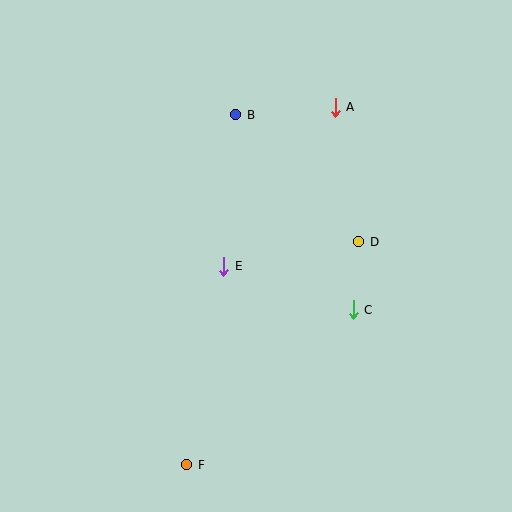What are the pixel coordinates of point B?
Point B is at (236, 115).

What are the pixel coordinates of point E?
Point E is at (224, 266).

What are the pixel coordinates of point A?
Point A is at (335, 107).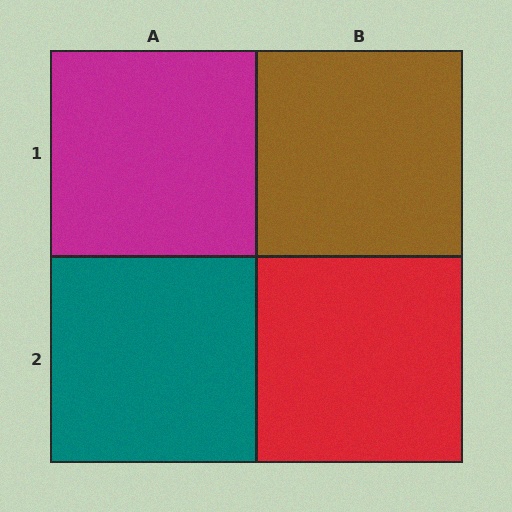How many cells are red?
1 cell is red.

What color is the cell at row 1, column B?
Brown.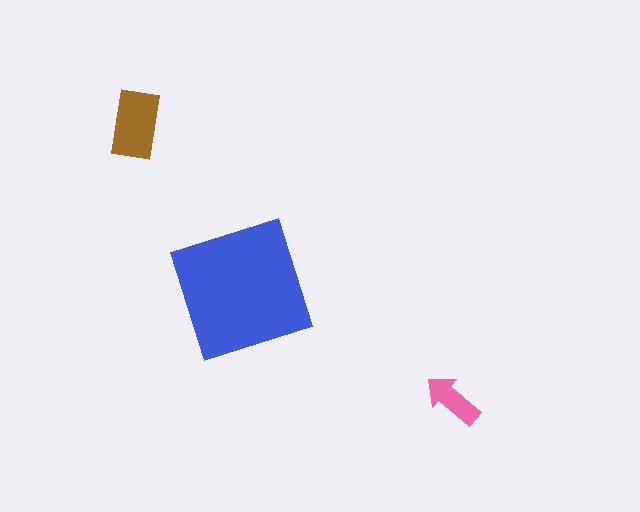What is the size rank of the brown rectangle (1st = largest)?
2nd.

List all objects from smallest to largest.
The pink arrow, the brown rectangle, the blue square.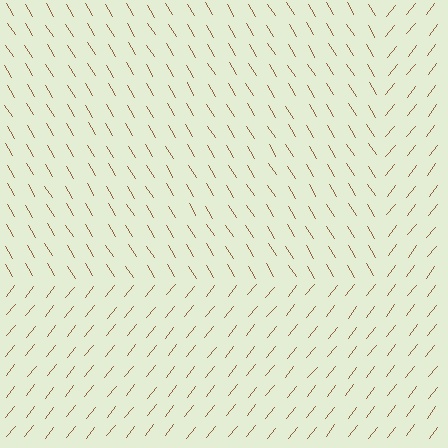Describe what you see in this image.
The image is filled with small brown line segments. A rectangle region in the image has lines oriented differently from the surrounding lines, creating a visible texture boundary.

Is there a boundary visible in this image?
Yes, there is a texture boundary formed by a change in line orientation.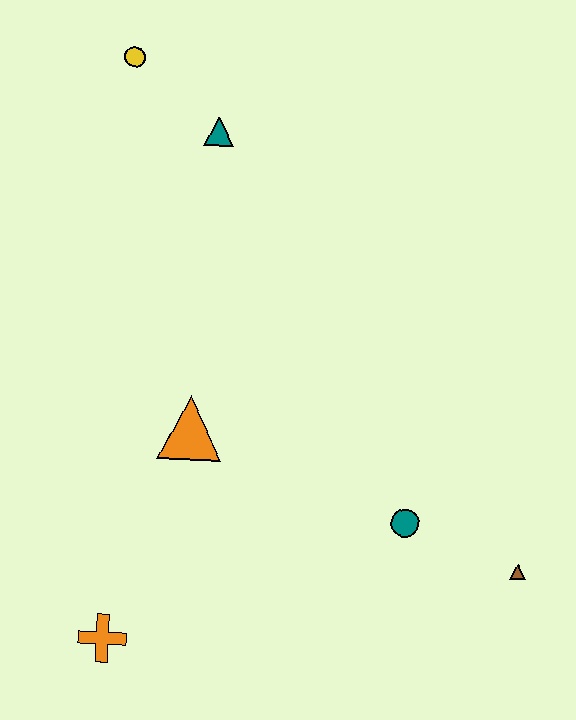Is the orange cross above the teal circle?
No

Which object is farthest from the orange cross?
The yellow circle is farthest from the orange cross.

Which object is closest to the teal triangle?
The yellow circle is closest to the teal triangle.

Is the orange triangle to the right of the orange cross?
Yes